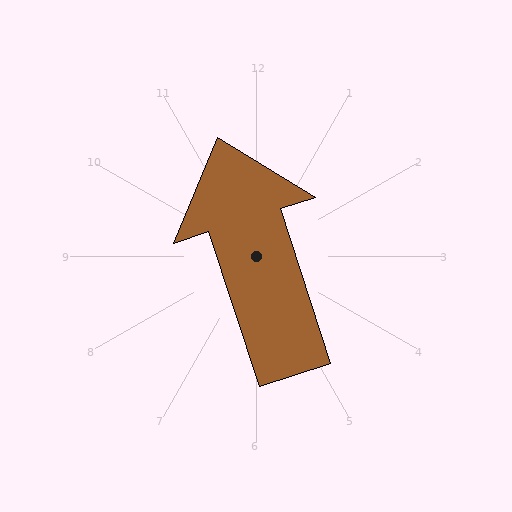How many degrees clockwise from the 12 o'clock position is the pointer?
Approximately 342 degrees.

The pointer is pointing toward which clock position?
Roughly 11 o'clock.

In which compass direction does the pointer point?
North.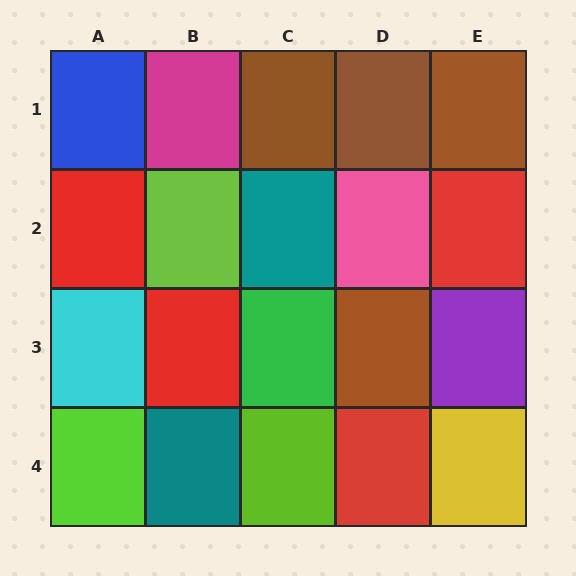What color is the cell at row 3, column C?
Green.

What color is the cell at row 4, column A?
Lime.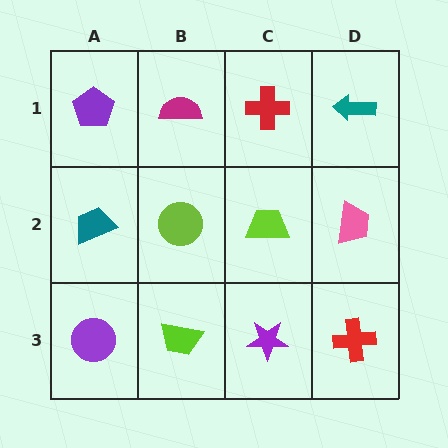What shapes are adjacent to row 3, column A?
A teal trapezoid (row 2, column A), a lime trapezoid (row 3, column B).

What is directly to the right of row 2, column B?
A lime trapezoid.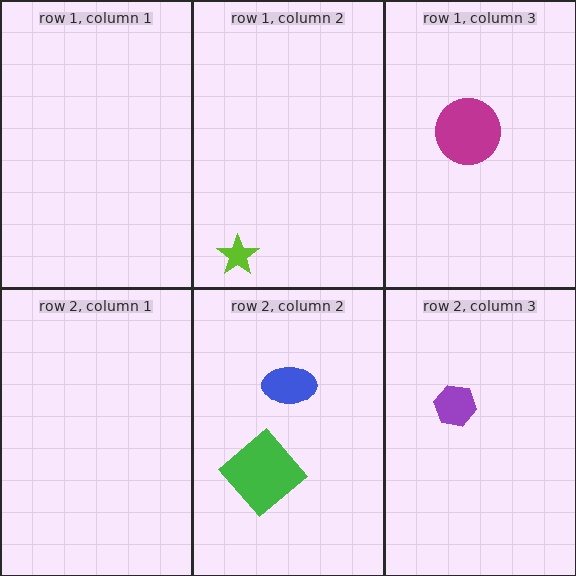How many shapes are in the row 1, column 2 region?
1.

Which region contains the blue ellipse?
The row 2, column 2 region.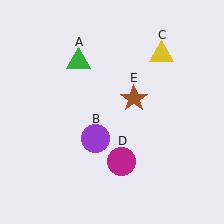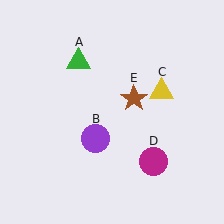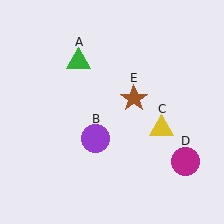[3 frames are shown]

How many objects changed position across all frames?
2 objects changed position: yellow triangle (object C), magenta circle (object D).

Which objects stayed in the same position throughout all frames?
Green triangle (object A) and purple circle (object B) and brown star (object E) remained stationary.